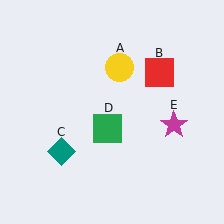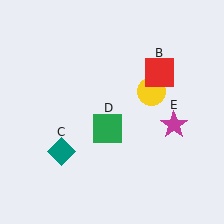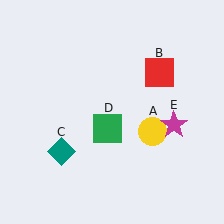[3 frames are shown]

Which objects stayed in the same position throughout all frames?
Red square (object B) and teal diamond (object C) and green square (object D) and magenta star (object E) remained stationary.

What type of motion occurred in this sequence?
The yellow circle (object A) rotated clockwise around the center of the scene.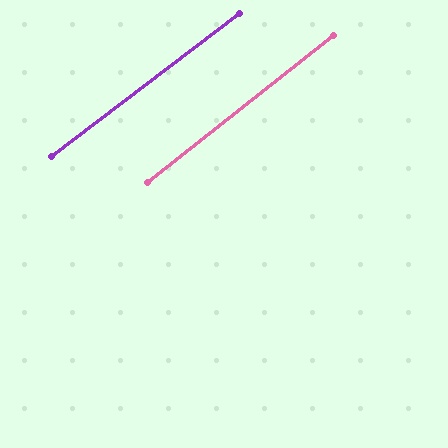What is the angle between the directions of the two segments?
Approximately 1 degree.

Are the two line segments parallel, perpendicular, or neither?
Parallel — their directions differ by only 0.9°.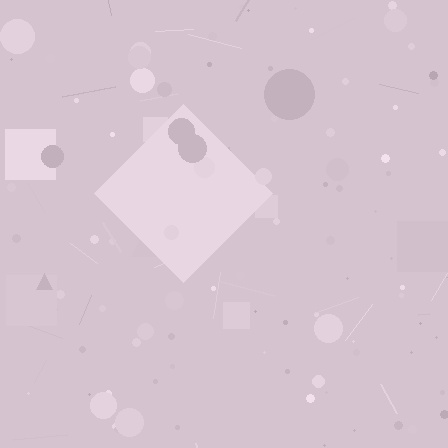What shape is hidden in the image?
A diamond is hidden in the image.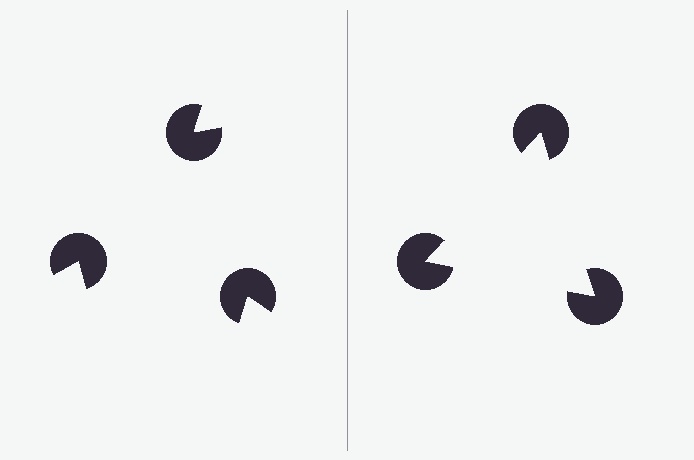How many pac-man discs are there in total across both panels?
6 — 3 on each side.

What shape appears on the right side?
An illusory triangle.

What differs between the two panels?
The pac-man discs are positioned identically on both sides; only the wedge orientations differ. On the right they align to a triangle; on the left they are misaligned.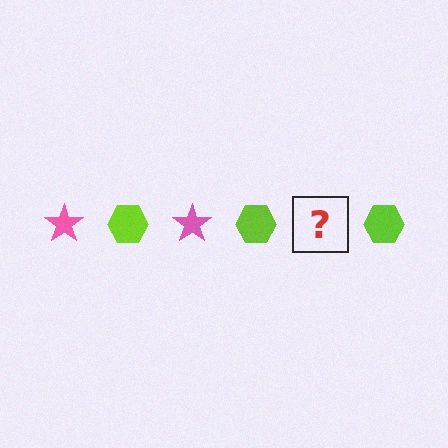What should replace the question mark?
The question mark should be replaced with a pink star.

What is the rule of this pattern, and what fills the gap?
The rule is that the pattern alternates between pink star and lime hexagon. The gap should be filled with a pink star.